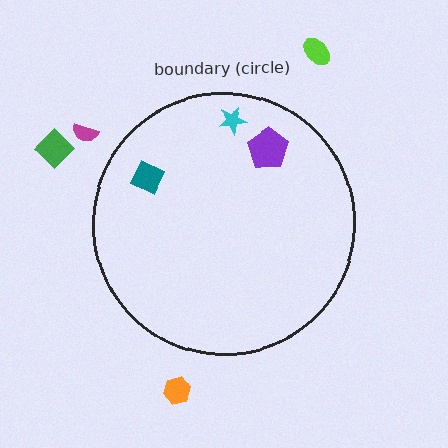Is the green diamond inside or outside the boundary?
Outside.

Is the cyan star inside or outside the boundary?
Inside.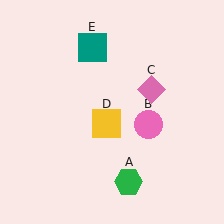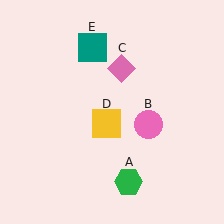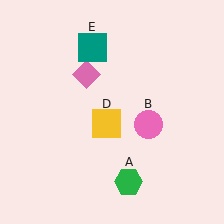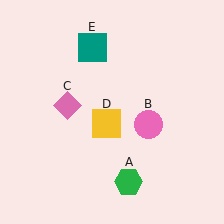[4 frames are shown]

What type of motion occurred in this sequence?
The pink diamond (object C) rotated counterclockwise around the center of the scene.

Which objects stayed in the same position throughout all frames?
Green hexagon (object A) and pink circle (object B) and yellow square (object D) and teal square (object E) remained stationary.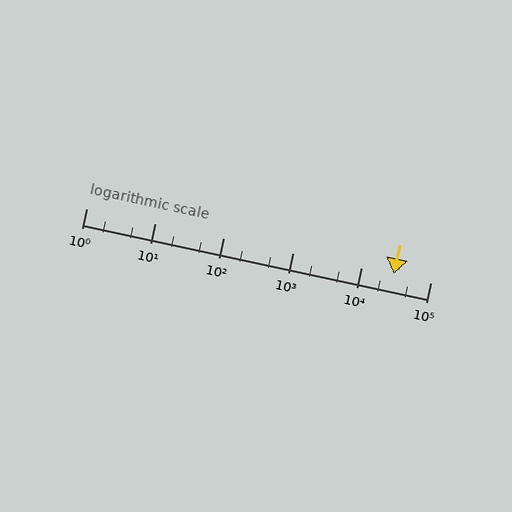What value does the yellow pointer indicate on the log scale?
The pointer indicates approximately 29000.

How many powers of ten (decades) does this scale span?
The scale spans 5 decades, from 1 to 100000.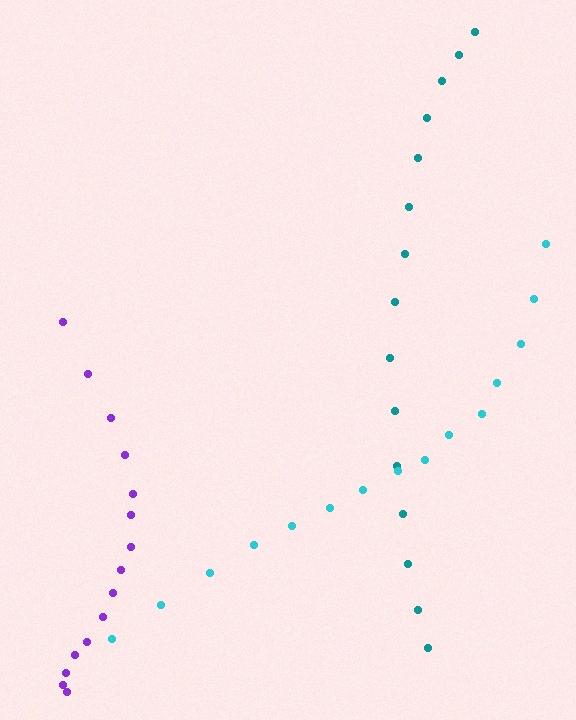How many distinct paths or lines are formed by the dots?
There are 3 distinct paths.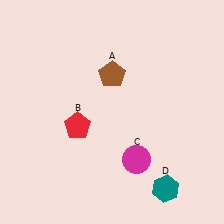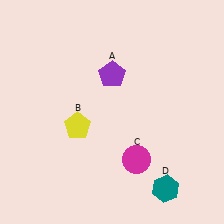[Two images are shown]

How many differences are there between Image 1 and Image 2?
There are 2 differences between the two images.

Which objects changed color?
A changed from brown to purple. B changed from red to yellow.